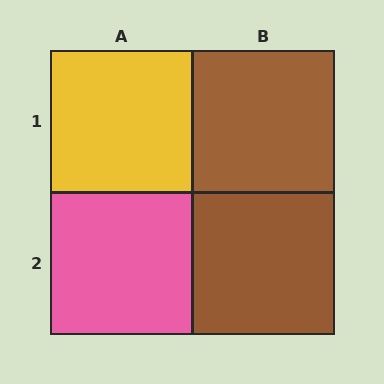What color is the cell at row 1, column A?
Yellow.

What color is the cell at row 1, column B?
Brown.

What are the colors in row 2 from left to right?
Pink, brown.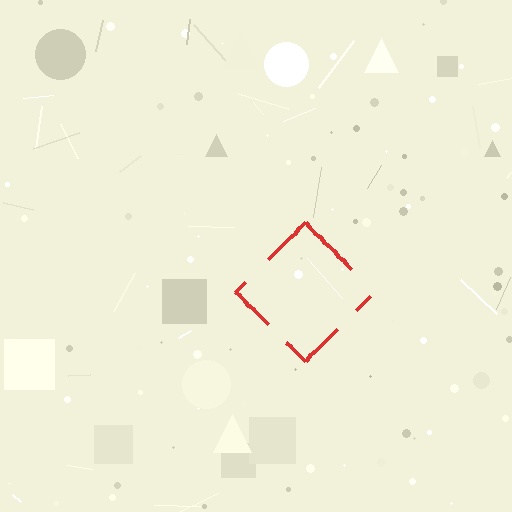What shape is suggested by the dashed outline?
The dashed outline suggests a diamond.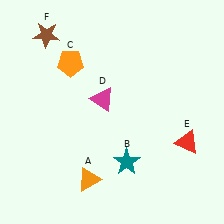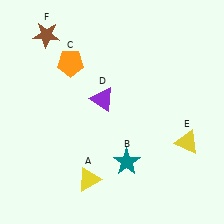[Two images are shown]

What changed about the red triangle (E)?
In Image 1, E is red. In Image 2, it changed to yellow.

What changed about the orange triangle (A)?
In Image 1, A is orange. In Image 2, it changed to yellow.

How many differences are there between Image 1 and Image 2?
There are 3 differences between the two images.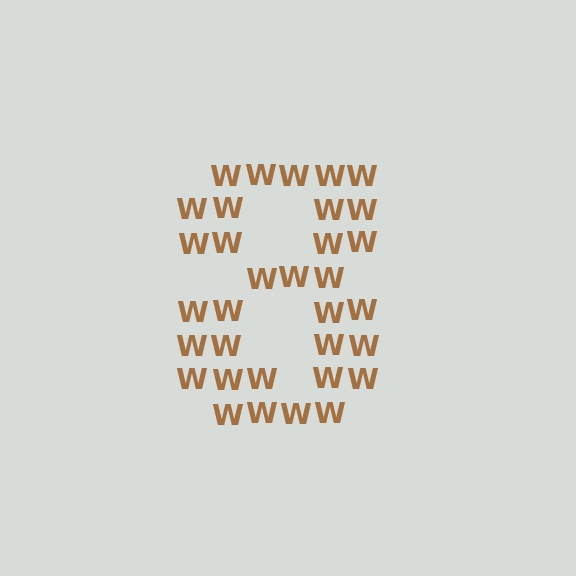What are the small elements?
The small elements are letter W's.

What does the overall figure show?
The overall figure shows the digit 8.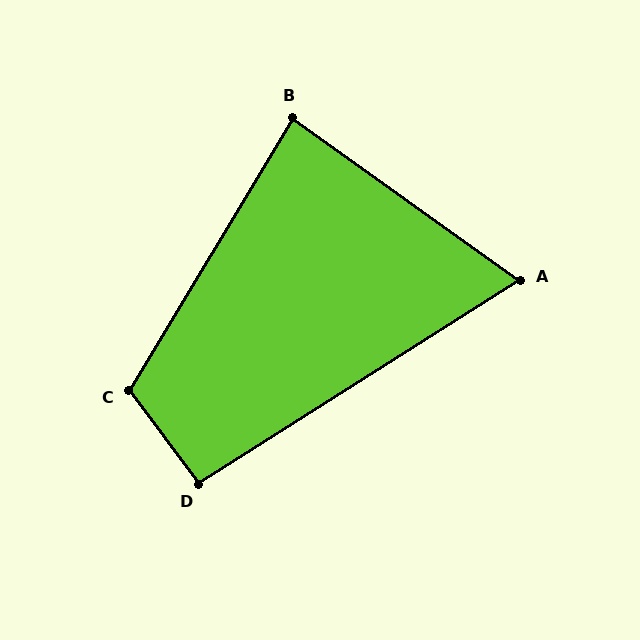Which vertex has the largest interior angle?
C, at approximately 112 degrees.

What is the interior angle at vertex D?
Approximately 95 degrees (approximately right).